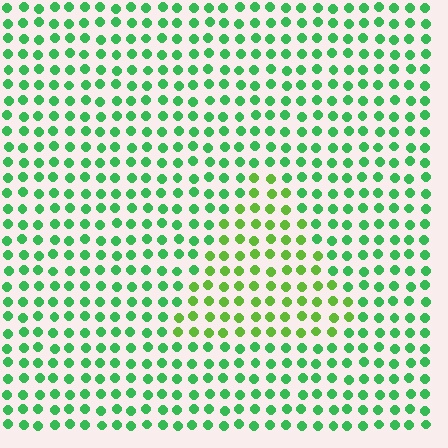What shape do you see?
I see a triangle.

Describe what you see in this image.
The image is filled with small green elements in a uniform arrangement. A triangle-shaped region is visible where the elements are tinted to a slightly different hue, forming a subtle color boundary.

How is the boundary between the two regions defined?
The boundary is defined purely by a slight shift in hue (about 33 degrees). Spacing, size, and orientation are identical on both sides.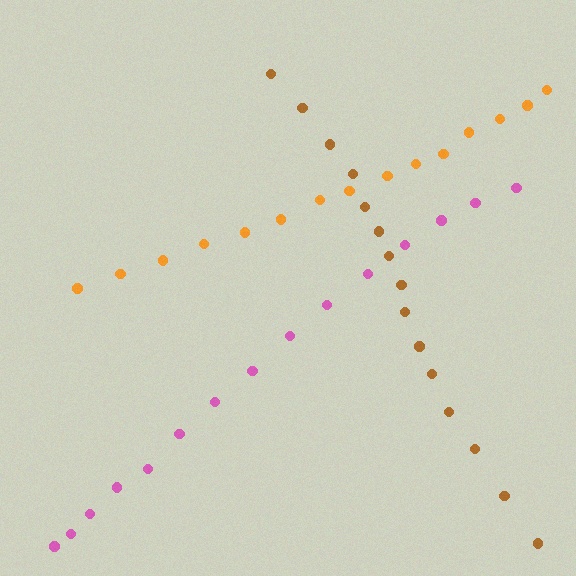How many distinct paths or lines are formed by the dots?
There are 3 distinct paths.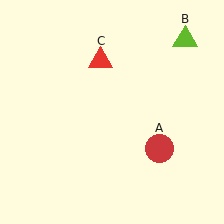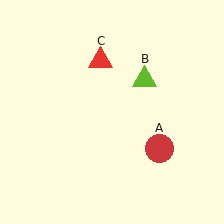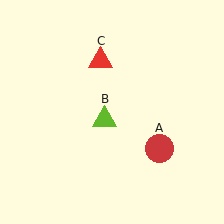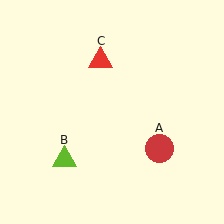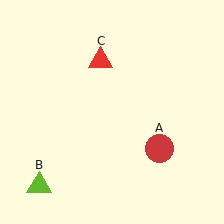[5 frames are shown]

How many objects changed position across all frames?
1 object changed position: lime triangle (object B).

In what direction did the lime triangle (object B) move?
The lime triangle (object B) moved down and to the left.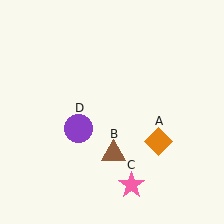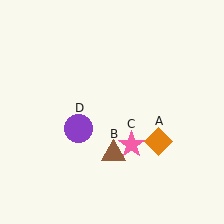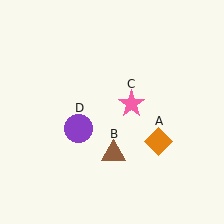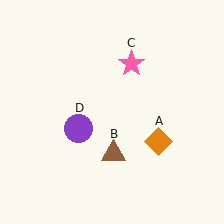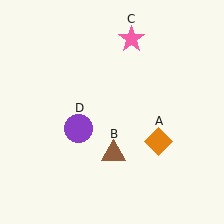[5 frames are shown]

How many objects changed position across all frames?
1 object changed position: pink star (object C).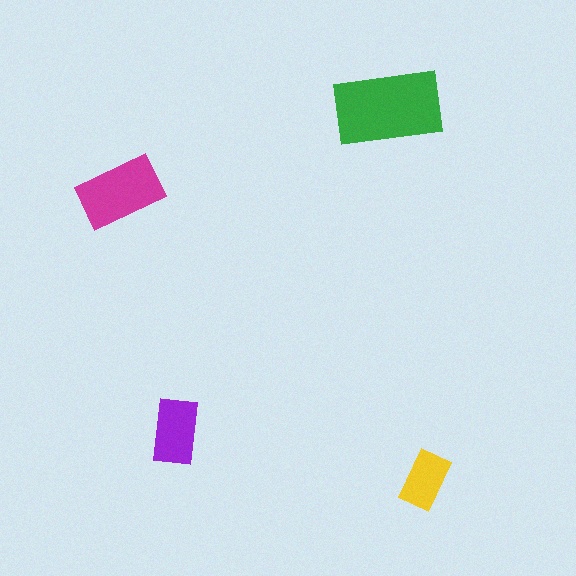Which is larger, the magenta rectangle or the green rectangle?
The green one.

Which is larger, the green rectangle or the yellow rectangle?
The green one.